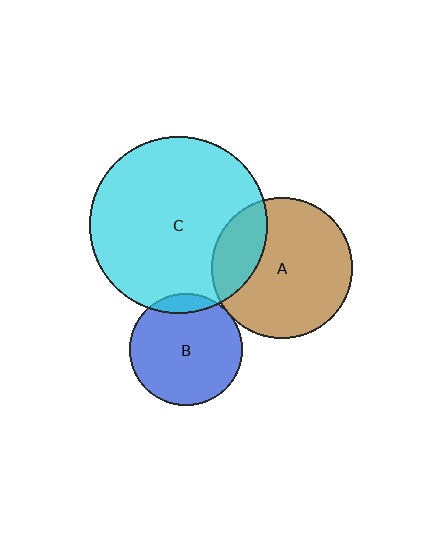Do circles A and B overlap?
Yes.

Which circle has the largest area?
Circle C (cyan).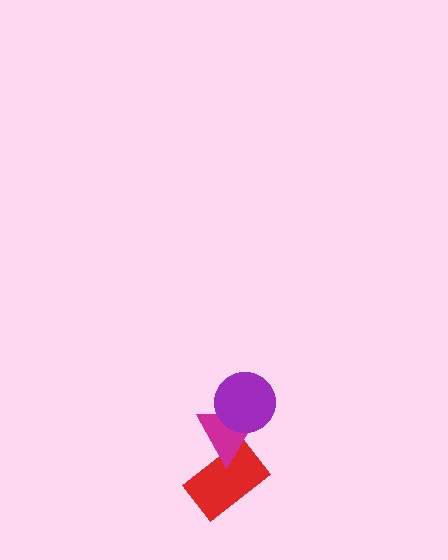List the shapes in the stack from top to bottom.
From top to bottom: the purple circle, the magenta triangle, the red rectangle.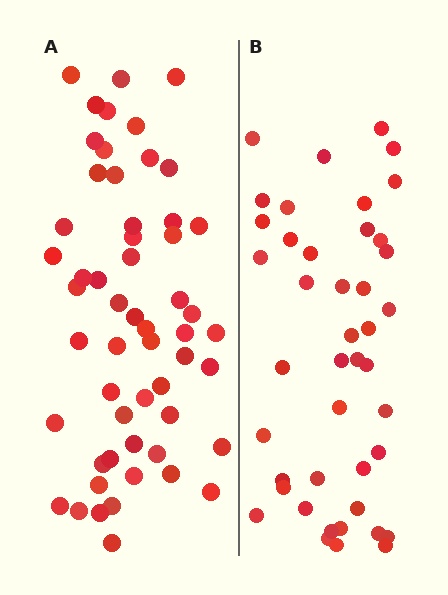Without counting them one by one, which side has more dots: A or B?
Region A (the left region) has more dots.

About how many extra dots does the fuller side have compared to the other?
Region A has roughly 12 or so more dots than region B.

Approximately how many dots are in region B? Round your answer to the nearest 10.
About 40 dots. (The exact count is 43, which rounds to 40.)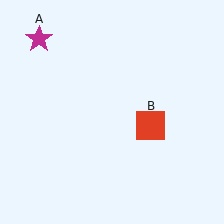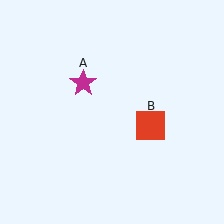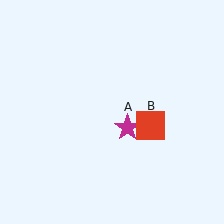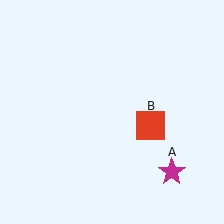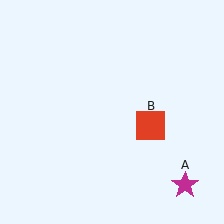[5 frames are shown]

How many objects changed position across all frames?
1 object changed position: magenta star (object A).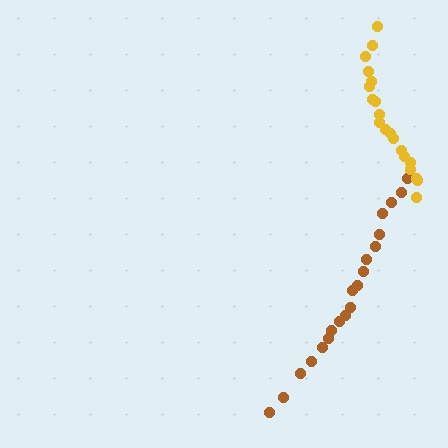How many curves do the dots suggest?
There are 2 distinct paths.